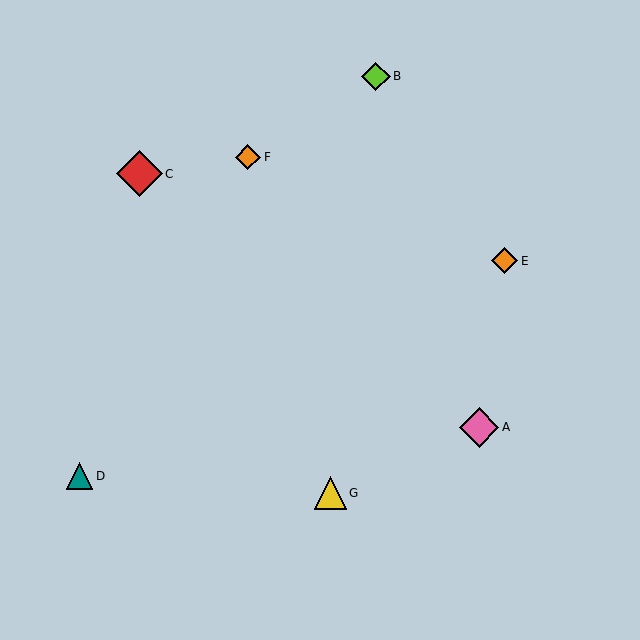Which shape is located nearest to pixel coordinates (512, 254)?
The orange diamond (labeled E) at (505, 261) is nearest to that location.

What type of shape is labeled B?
Shape B is a lime diamond.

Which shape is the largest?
The red diamond (labeled C) is the largest.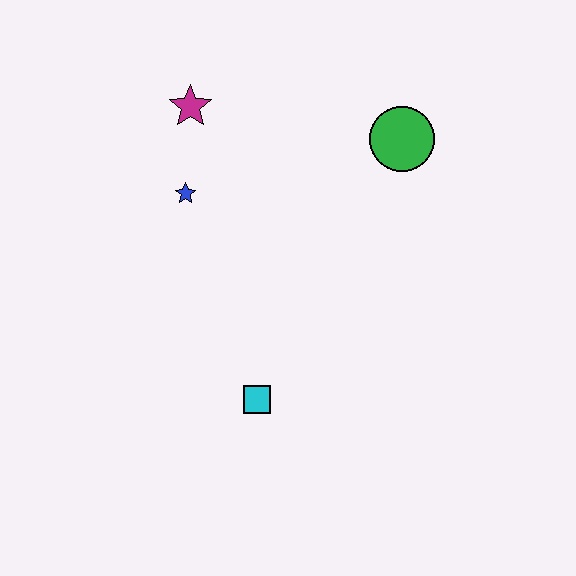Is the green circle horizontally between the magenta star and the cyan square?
No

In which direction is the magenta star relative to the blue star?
The magenta star is above the blue star.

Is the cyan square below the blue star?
Yes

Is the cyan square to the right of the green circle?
No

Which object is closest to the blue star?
The magenta star is closest to the blue star.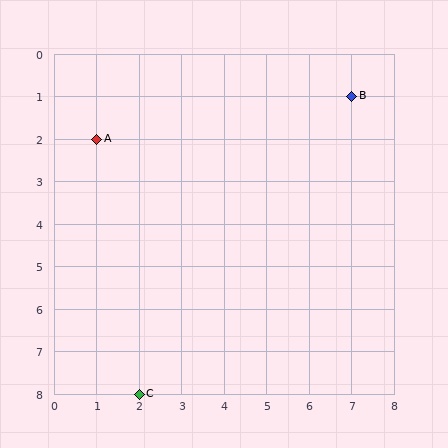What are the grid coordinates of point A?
Point A is at grid coordinates (1, 2).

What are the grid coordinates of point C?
Point C is at grid coordinates (2, 8).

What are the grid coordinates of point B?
Point B is at grid coordinates (7, 1).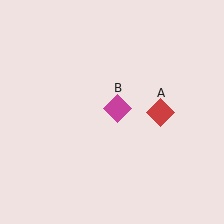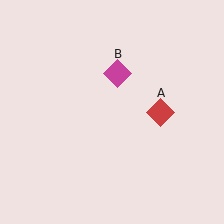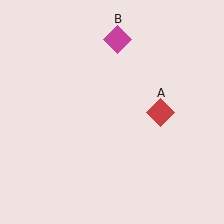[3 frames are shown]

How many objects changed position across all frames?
1 object changed position: magenta diamond (object B).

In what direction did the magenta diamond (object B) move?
The magenta diamond (object B) moved up.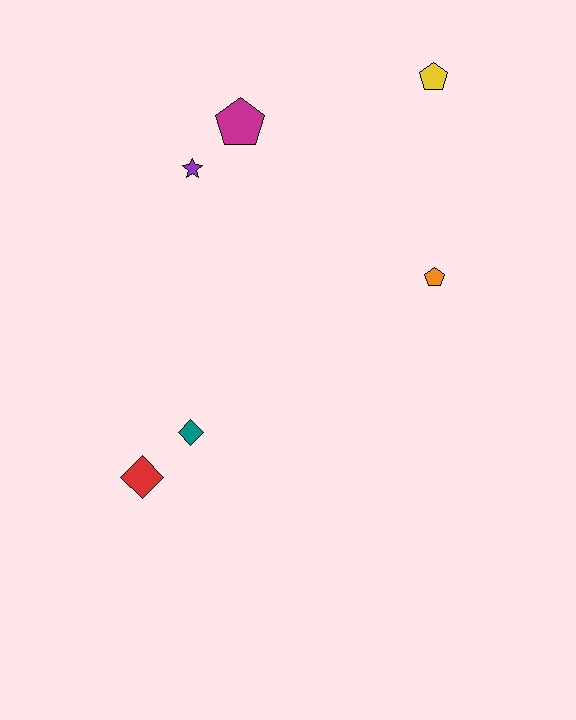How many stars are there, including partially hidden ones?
There is 1 star.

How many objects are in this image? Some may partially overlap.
There are 6 objects.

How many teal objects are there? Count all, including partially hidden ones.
There is 1 teal object.